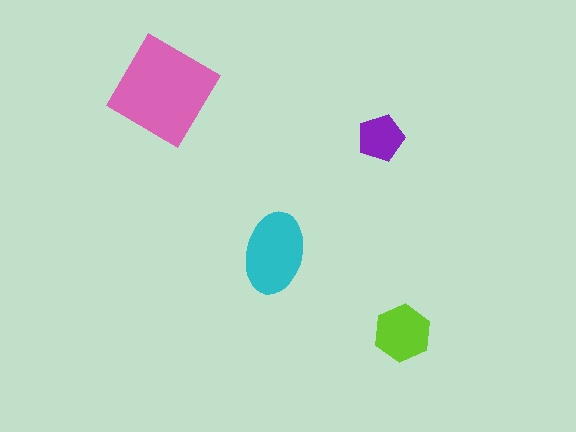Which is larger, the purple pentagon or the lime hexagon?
The lime hexagon.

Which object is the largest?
The pink diamond.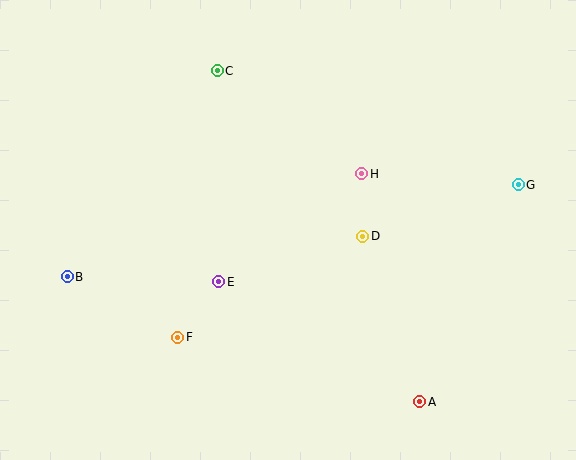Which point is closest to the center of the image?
Point D at (363, 236) is closest to the center.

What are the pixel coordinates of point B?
Point B is at (67, 277).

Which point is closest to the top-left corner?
Point C is closest to the top-left corner.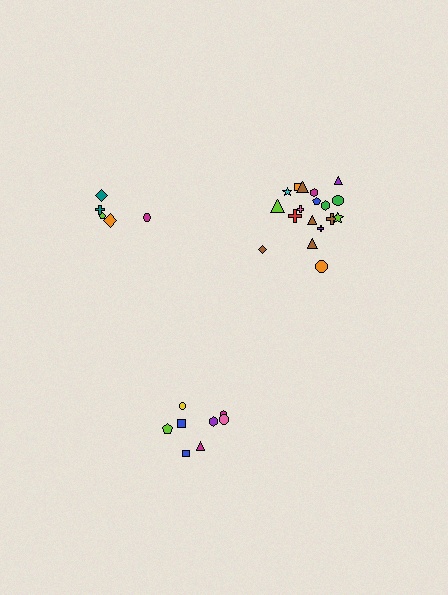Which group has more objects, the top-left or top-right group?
The top-right group.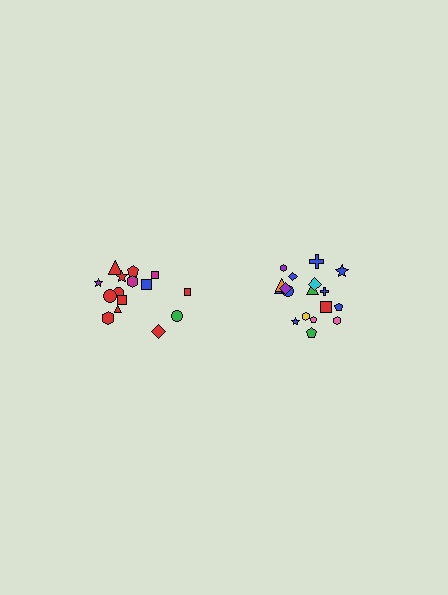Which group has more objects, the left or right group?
The right group.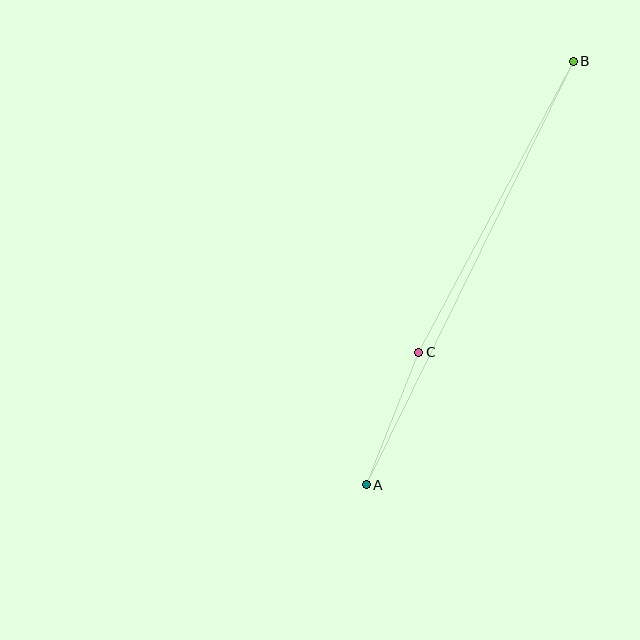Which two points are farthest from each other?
Points A and B are farthest from each other.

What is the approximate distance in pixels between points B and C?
The distance between B and C is approximately 329 pixels.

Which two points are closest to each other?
Points A and C are closest to each other.